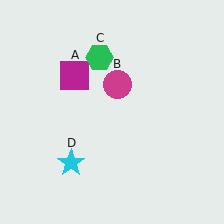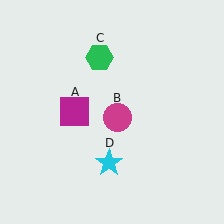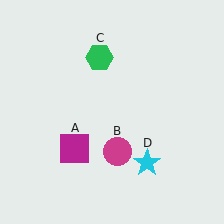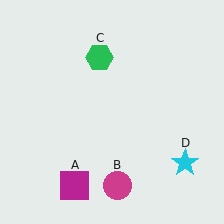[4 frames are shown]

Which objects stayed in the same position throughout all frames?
Green hexagon (object C) remained stationary.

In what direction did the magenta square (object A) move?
The magenta square (object A) moved down.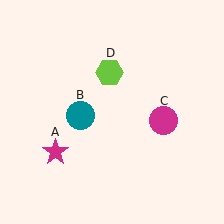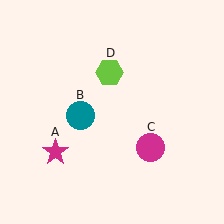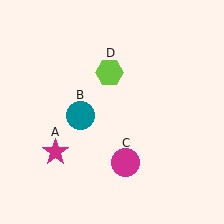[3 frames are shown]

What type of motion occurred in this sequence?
The magenta circle (object C) rotated clockwise around the center of the scene.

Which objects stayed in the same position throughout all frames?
Magenta star (object A) and teal circle (object B) and lime hexagon (object D) remained stationary.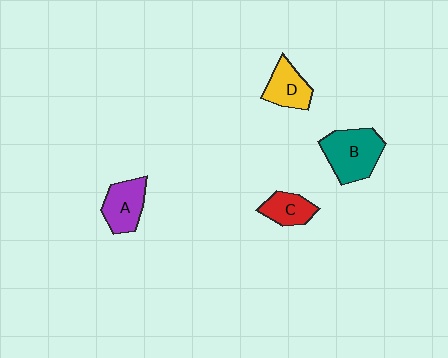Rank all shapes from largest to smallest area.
From largest to smallest: B (teal), A (purple), D (yellow), C (red).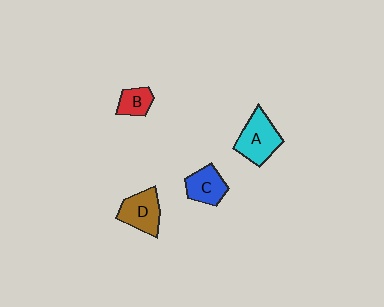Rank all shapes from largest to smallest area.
From largest to smallest: A (cyan), D (brown), C (blue), B (red).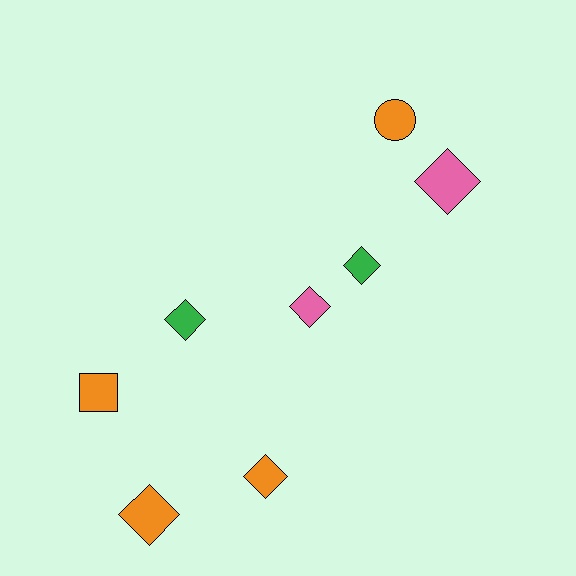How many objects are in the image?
There are 8 objects.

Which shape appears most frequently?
Diamond, with 6 objects.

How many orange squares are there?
There is 1 orange square.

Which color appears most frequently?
Orange, with 4 objects.